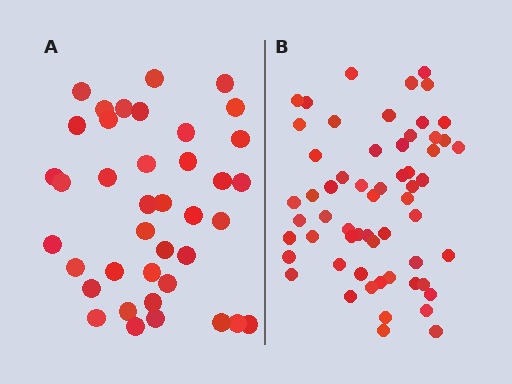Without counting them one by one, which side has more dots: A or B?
Region B (the right region) has more dots.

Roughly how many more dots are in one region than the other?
Region B has approximately 20 more dots than region A.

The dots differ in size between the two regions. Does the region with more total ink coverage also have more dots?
No. Region A has more total ink coverage because its dots are larger, but region B actually contains more individual dots. Total area can be misleading — the number of items is what matters here.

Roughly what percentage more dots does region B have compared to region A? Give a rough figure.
About 50% more.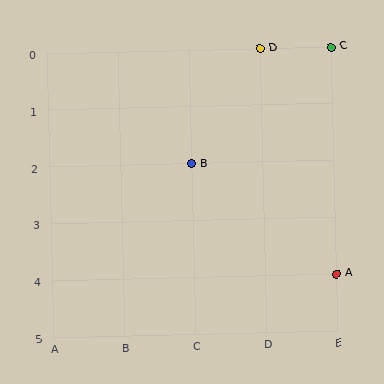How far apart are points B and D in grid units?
Points B and D are 1 column and 2 rows apart (about 2.2 grid units diagonally).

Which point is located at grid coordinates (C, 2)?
Point B is at (C, 2).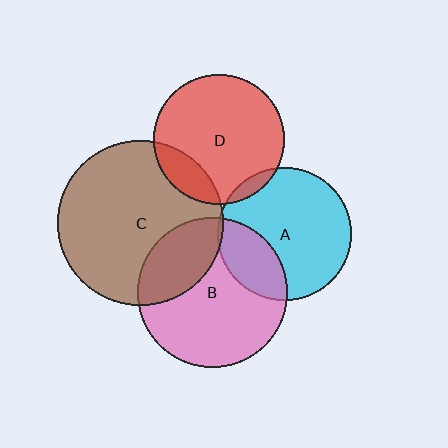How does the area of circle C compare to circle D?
Approximately 1.6 times.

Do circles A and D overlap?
Yes.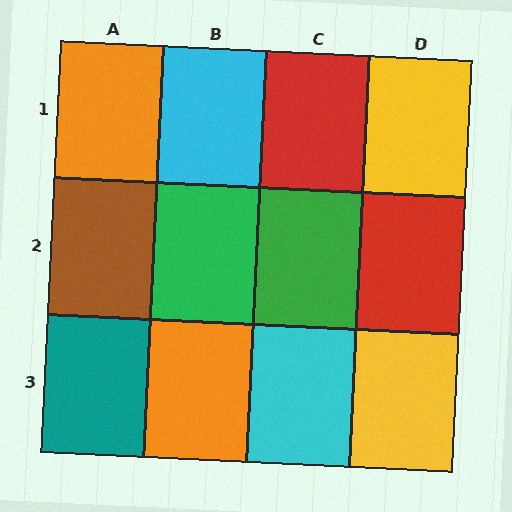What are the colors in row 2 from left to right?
Brown, green, green, red.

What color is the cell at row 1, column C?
Red.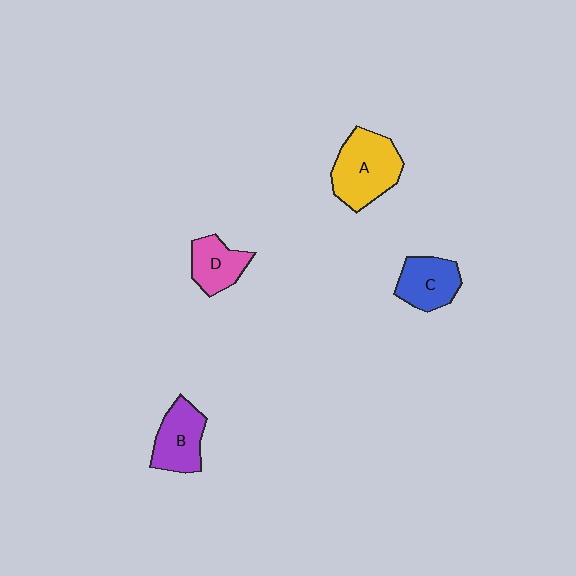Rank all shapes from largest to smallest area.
From largest to smallest: A (yellow), B (purple), C (blue), D (pink).